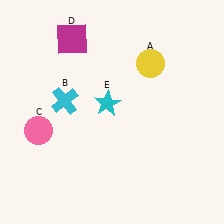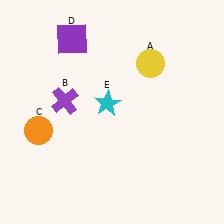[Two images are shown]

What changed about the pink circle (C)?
In Image 1, C is pink. In Image 2, it changed to orange.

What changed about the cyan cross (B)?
In Image 1, B is cyan. In Image 2, it changed to purple.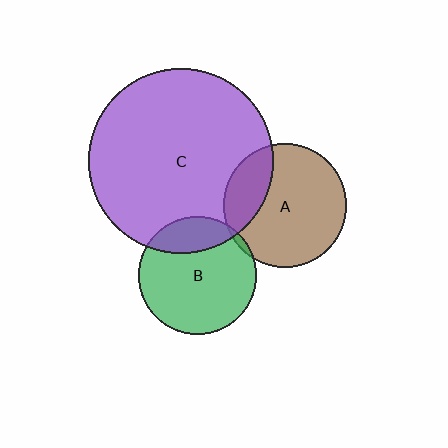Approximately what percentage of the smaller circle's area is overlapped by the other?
Approximately 25%.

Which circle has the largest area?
Circle C (purple).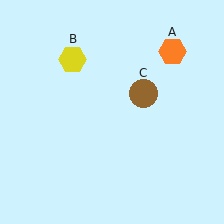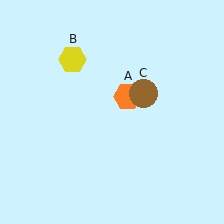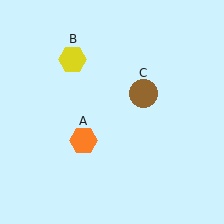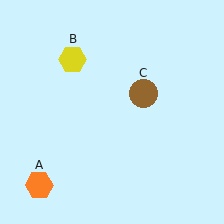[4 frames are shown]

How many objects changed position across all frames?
1 object changed position: orange hexagon (object A).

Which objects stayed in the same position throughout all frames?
Yellow hexagon (object B) and brown circle (object C) remained stationary.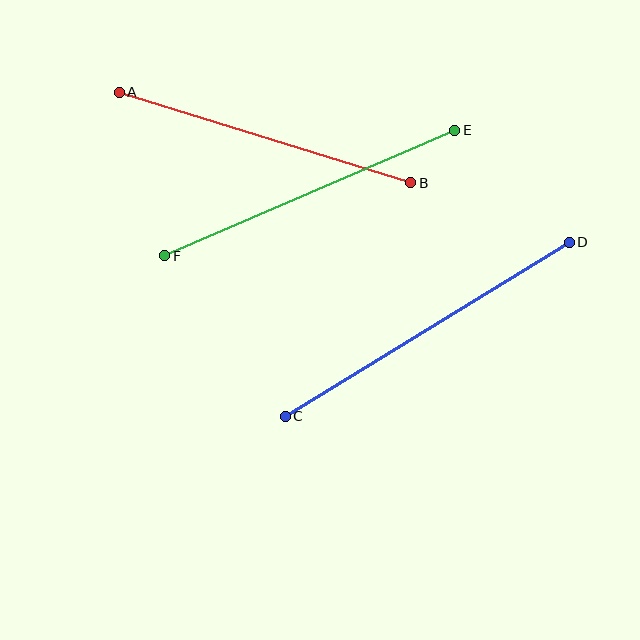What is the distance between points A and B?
The distance is approximately 305 pixels.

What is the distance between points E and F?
The distance is approximately 316 pixels.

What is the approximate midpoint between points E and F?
The midpoint is at approximately (310, 193) pixels.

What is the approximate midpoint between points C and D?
The midpoint is at approximately (427, 329) pixels.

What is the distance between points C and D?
The distance is approximately 333 pixels.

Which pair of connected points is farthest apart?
Points C and D are farthest apart.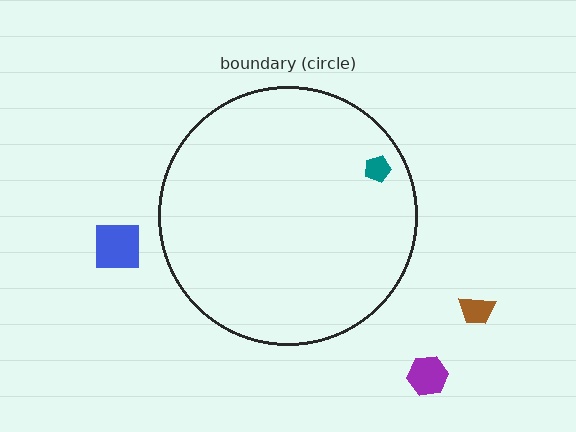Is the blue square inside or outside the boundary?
Outside.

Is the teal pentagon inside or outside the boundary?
Inside.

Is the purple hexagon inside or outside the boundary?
Outside.